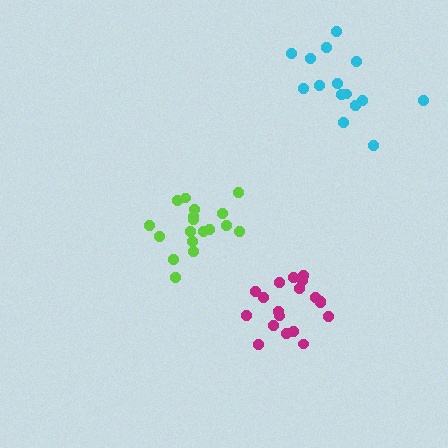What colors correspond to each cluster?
The clusters are colored: lime, cyan, magenta.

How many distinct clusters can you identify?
There are 3 distinct clusters.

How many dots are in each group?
Group 1: 18 dots, Group 2: 15 dots, Group 3: 19 dots (52 total).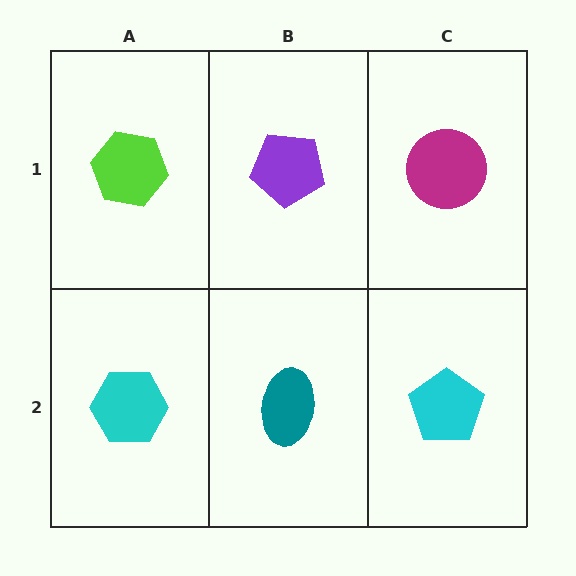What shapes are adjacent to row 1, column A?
A cyan hexagon (row 2, column A), a purple pentagon (row 1, column B).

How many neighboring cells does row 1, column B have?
3.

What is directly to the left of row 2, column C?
A teal ellipse.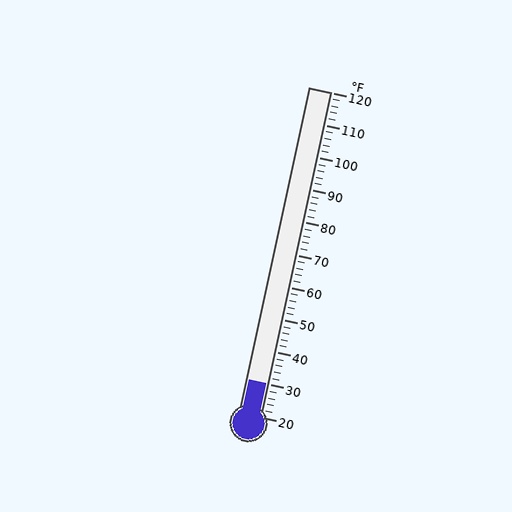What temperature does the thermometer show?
The thermometer shows approximately 30°F.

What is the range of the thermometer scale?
The thermometer scale ranges from 20°F to 120°F.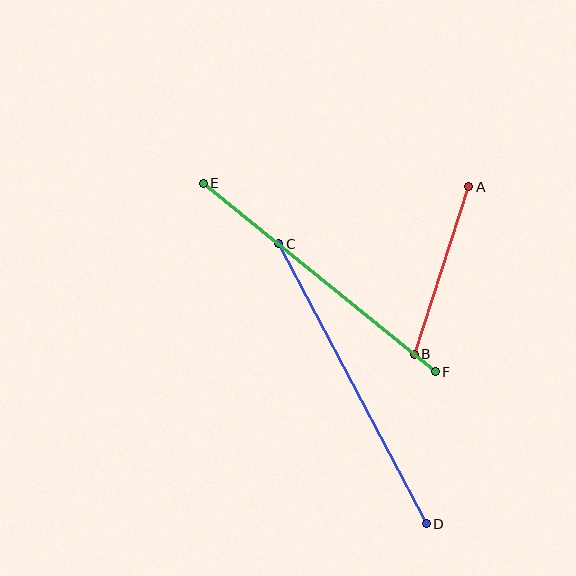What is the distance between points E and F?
The distance is approximately 299 pixels.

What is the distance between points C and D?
The distance is approximately 316 pixels.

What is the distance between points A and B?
The distance is approximately 176 pixels.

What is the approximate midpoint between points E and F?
The midpoint is at approximately (319, 277) pixels.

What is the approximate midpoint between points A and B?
The midpoint is at approximately (441, 270) pixels.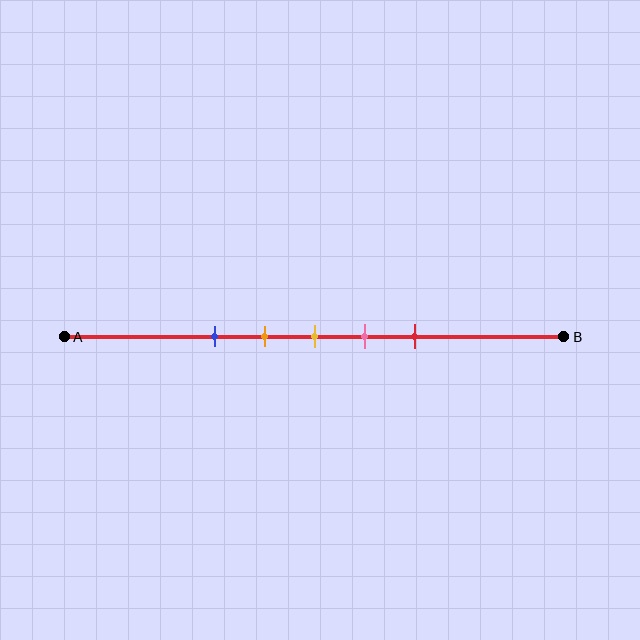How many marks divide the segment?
There are 5 marks dividing the segment.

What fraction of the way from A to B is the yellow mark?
The yellow mark is approximately 50% (0.5) of the way from A to B.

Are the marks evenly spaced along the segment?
Yes, the marks are approximately evenly spaced.